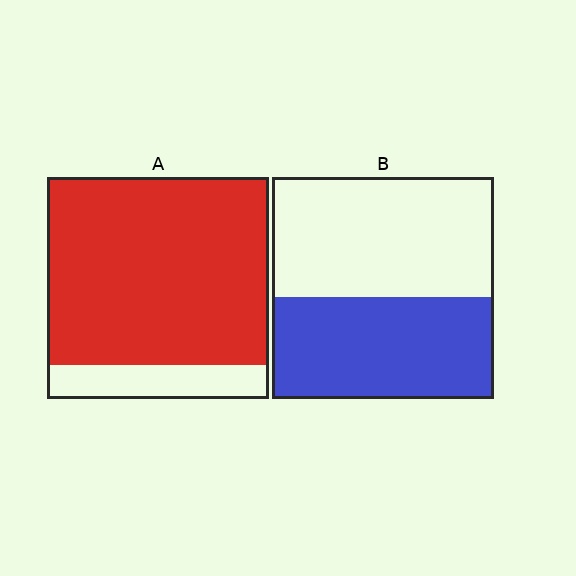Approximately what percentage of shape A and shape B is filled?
A is approximately 85% and B is approximately 45%.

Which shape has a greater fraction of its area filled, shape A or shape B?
Shape A.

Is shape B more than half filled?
No.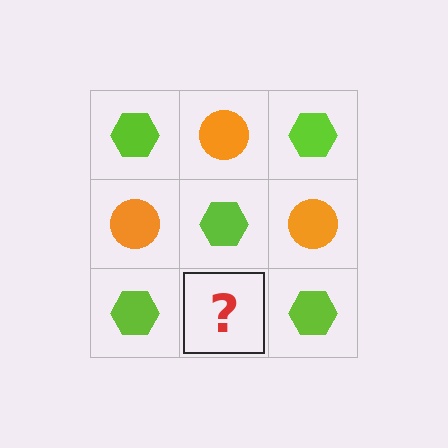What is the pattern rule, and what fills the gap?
The rule is that it alternates lime hexagon and orange circle in a checkerboard pattern. The gap should be filled with an orange circle.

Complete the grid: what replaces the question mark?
The question mark should be replaced with an orange circle.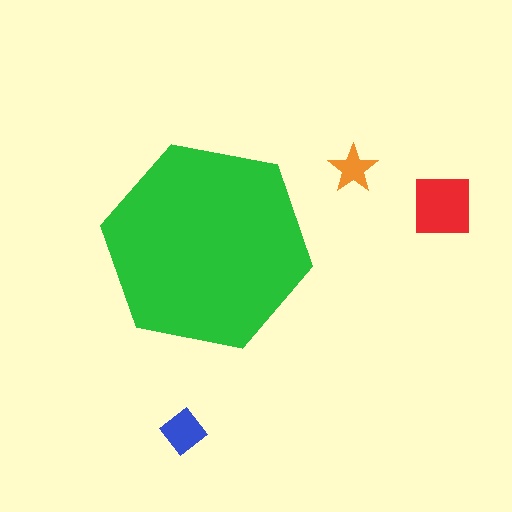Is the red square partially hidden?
No, the red square is fully visible.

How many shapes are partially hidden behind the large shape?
0 shapes are partially hidden.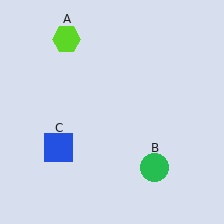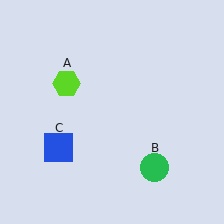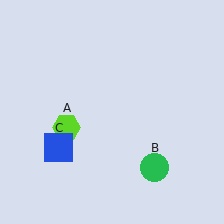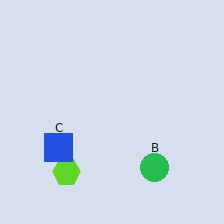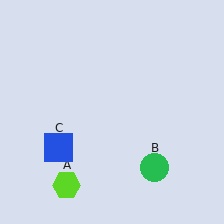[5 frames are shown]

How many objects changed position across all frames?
1 object changed position: lime hexagon (object A).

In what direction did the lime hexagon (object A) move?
The lime hexagon (object A) moved down.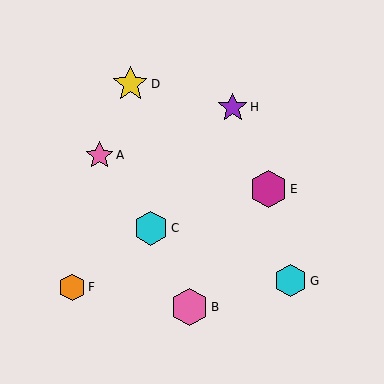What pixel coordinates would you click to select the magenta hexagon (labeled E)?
Click at (269, 189) to select the magenta hexagon E.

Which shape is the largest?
The pink hexagon (labeled B) is the largest.